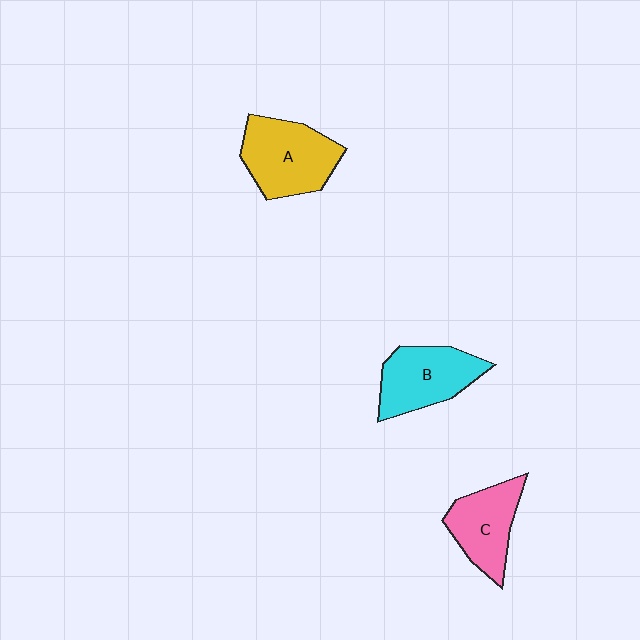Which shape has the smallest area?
Shape C (pink).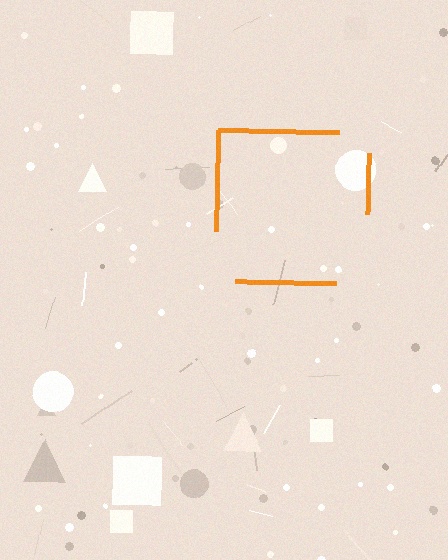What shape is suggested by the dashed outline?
The dashed outline suggests a square.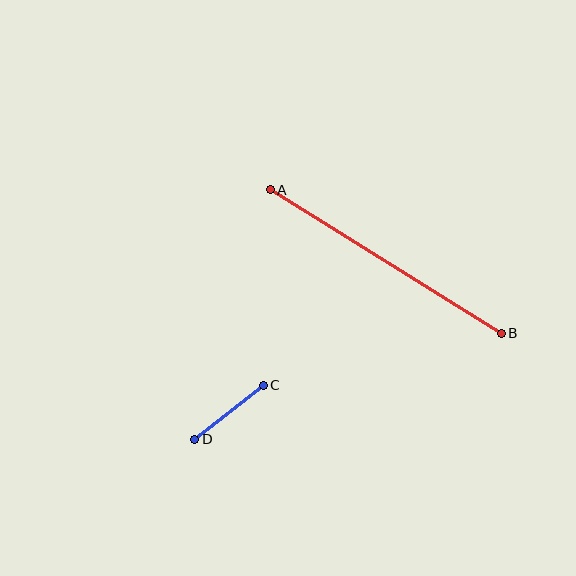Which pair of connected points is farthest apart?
Points A and B are farthest apart.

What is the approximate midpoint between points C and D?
The midpoint is at approximately (229, 412) pixels.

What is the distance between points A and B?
The distance is approximately 272 pixels.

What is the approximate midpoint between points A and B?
The midpoint is at approximately (386, 262) pixels.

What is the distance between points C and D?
The distance is approximately 87 pixels.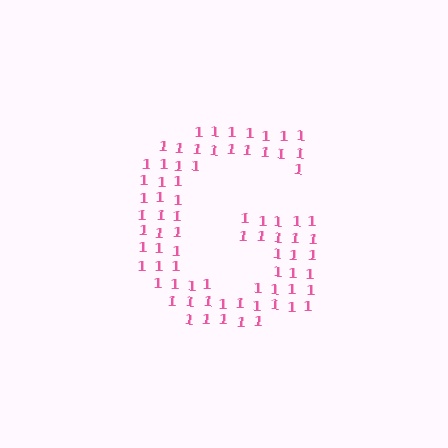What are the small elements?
The small elements are digit 1's.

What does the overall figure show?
The overall figure shows the letter G.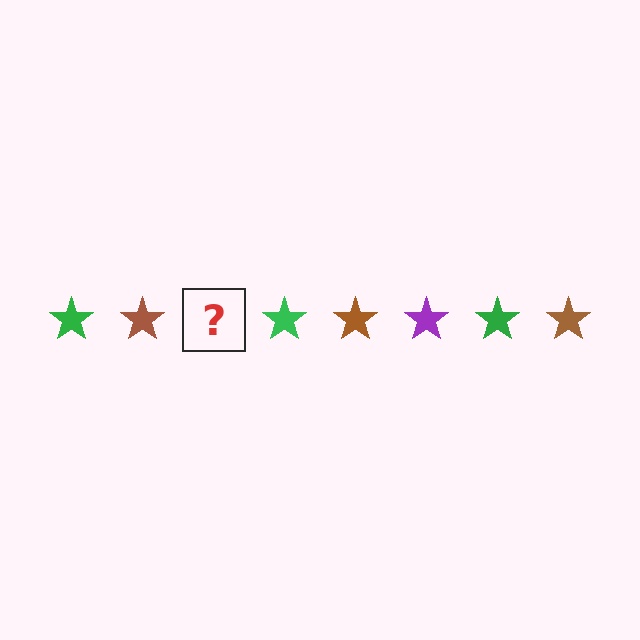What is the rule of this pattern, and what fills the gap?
The rule is that the pattern cycles through green, brown, purple stars. The gap should be filled with a purple star.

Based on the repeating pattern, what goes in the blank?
The blank should be a purple star.